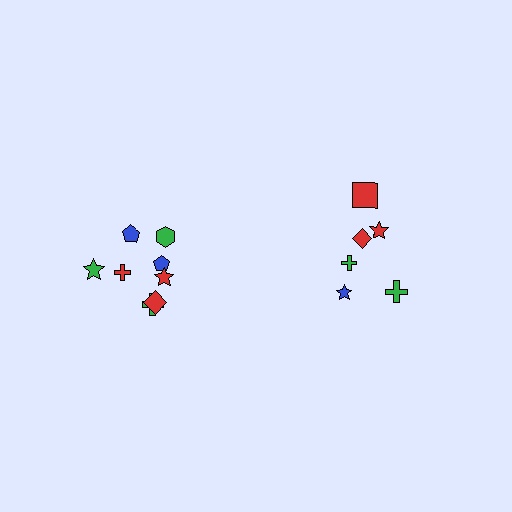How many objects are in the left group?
There are 8 objects.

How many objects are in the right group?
There are 6 objects.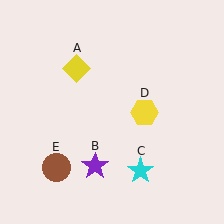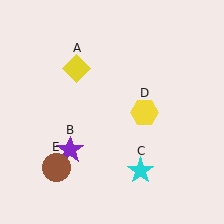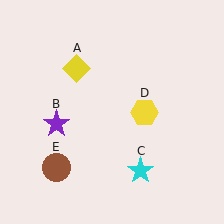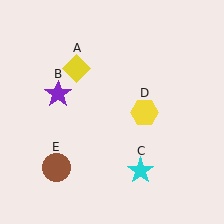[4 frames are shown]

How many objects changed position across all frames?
1 object changed position: purple star (object B).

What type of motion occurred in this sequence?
The purple star (object B) rotated clockwise around the center of the scene.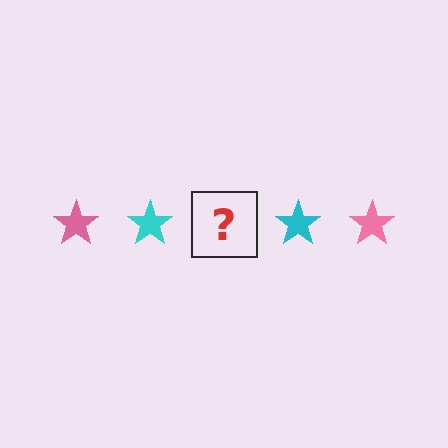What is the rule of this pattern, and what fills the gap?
The rule is that the pattern cycles through pink, cyan stars. The gap should be filled with a pink star.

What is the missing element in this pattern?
The missing element is a pink star.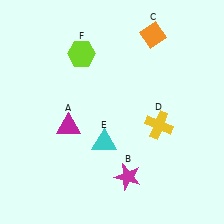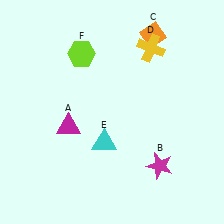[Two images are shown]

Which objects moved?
The objects that moved are: the magenta star (B), the yellow cross (D).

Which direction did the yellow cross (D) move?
The yellow cross (D) moved up.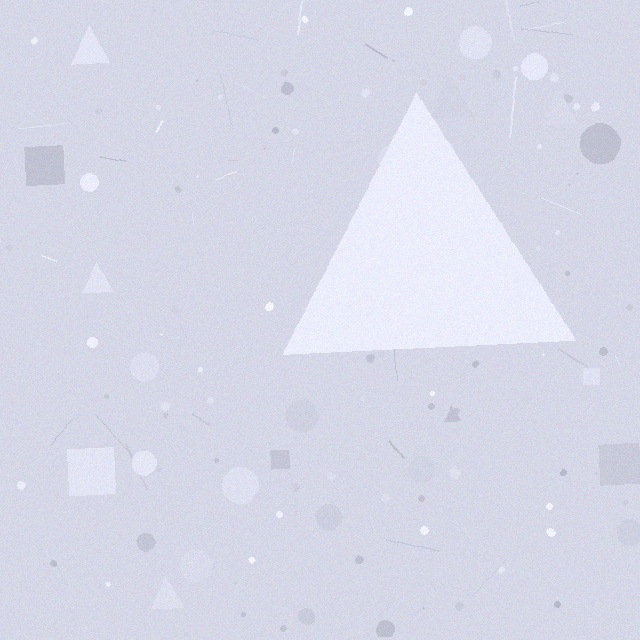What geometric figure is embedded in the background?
A triangle is embedded in the background.